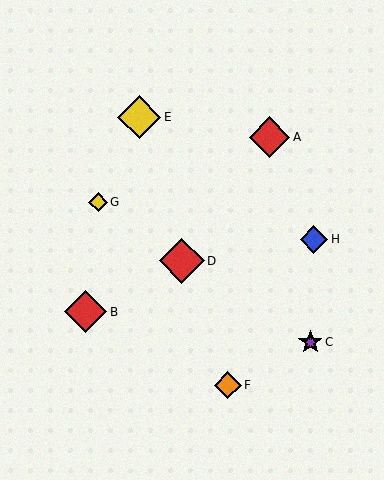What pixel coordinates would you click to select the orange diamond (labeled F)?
Click at (228, 385) to select the orange diamond F.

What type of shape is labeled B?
Shape B is a red diamond.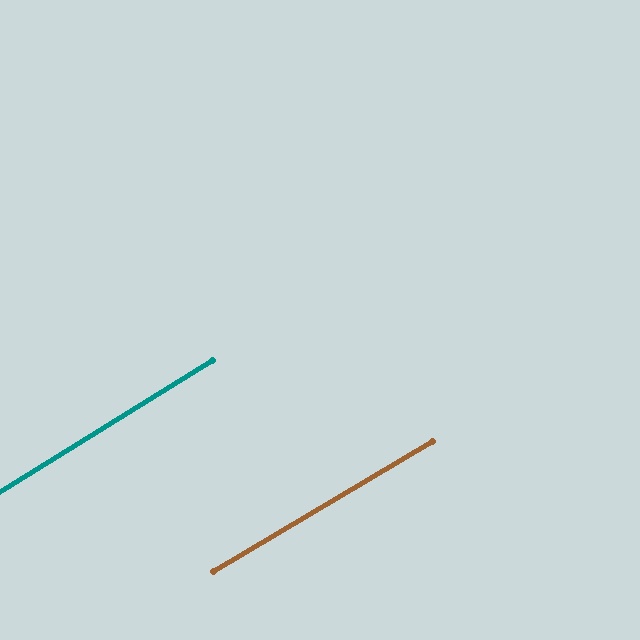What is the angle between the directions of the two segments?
Approximately 1 degree.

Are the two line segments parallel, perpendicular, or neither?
Parallel — their directions differ by only 1.1°.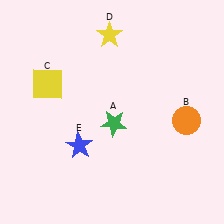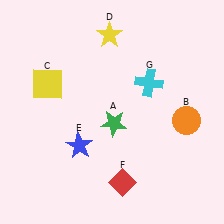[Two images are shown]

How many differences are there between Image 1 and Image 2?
There are 2 differences between the two images.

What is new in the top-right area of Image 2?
A cyan cross (G) was added in the top-right area of Image 2.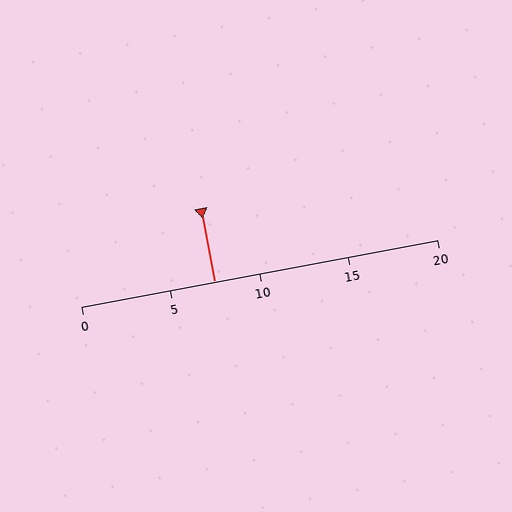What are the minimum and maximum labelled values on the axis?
The axis runs from 0 to 20.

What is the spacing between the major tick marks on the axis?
The major ticks are spaced 5 apart.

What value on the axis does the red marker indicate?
The marker indicates approximately 7.5.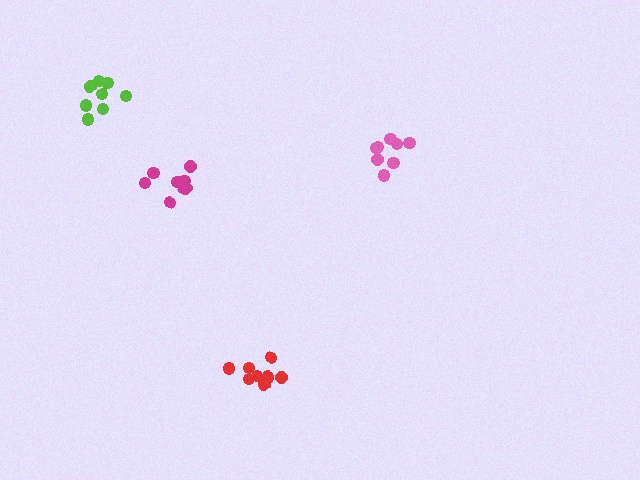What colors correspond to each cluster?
The clusters are colored: lime, red, magenta, pink.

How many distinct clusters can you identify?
There are 4 distinct clusters.